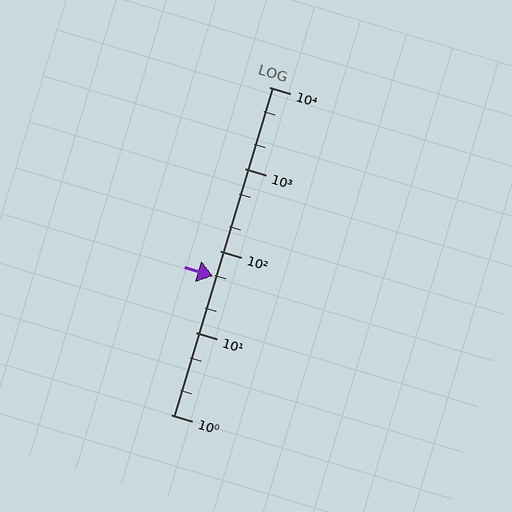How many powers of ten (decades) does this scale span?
The scale spans 4 decades, from 1 to 10000.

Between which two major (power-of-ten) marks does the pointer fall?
The pointer is between 10 and 100.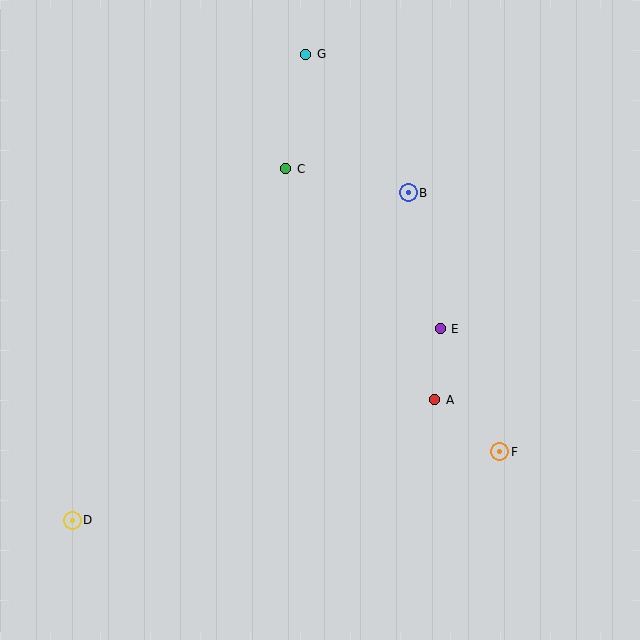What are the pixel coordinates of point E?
Point E is at (440, 329).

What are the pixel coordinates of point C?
Point C is at (286, 169).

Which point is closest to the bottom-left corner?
Point D is closest to the bottom-left corner.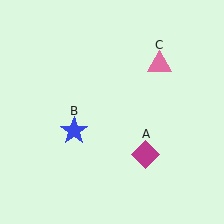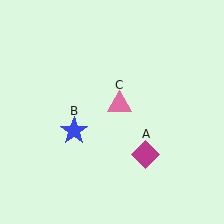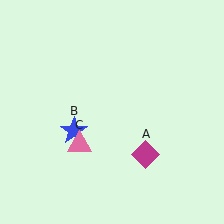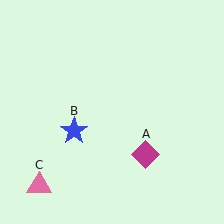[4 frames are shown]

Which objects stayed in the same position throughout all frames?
Magenta diamond (object A) and blue star (object B) remained stationary.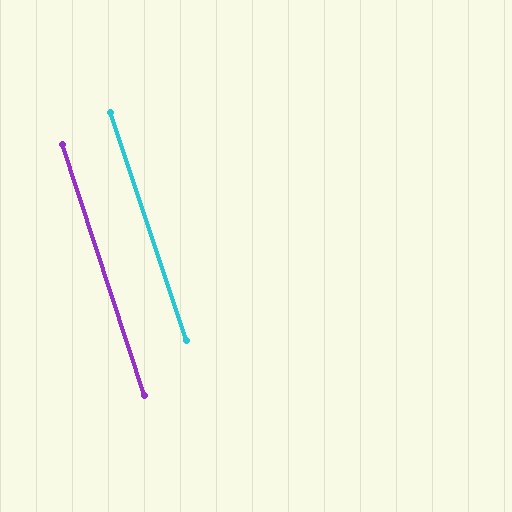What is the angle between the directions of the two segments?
Approximately 1 degree.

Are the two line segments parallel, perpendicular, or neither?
Parallel — their directions differ by only 0.5°.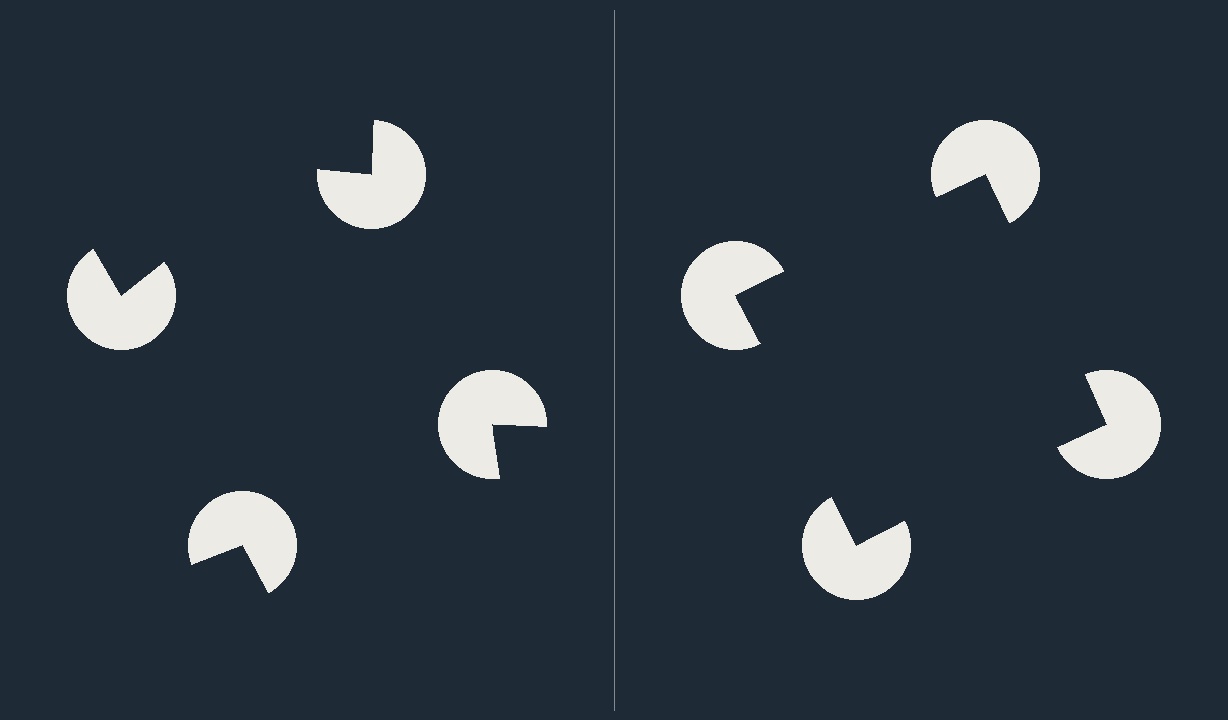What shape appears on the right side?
An illusory square.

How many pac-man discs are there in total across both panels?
8 — 4 on each side.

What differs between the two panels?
The pac-man discs are positioned identically on both sides; only the wedge orientations differ. On the right they align to a square; on the left they are misaligned.